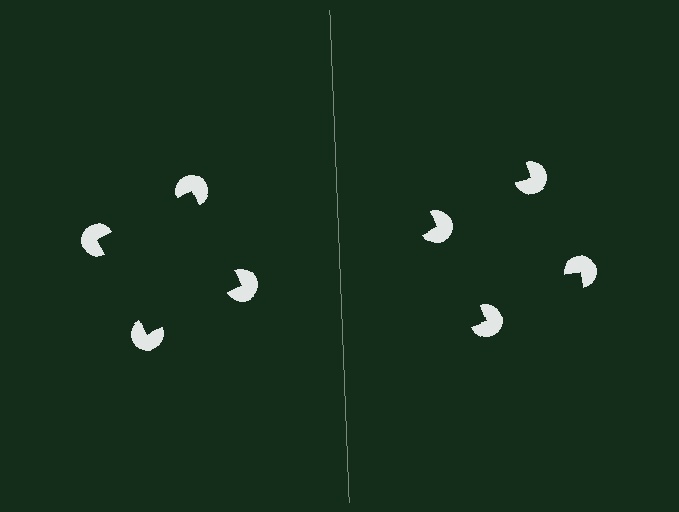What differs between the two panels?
The pac-man discs are positioned identically on both sides; only the wedge orientations differ. On the left they align to a square; on the right they are misaligned.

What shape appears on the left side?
An illusory square.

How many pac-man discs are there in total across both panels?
8 — 4 on each side.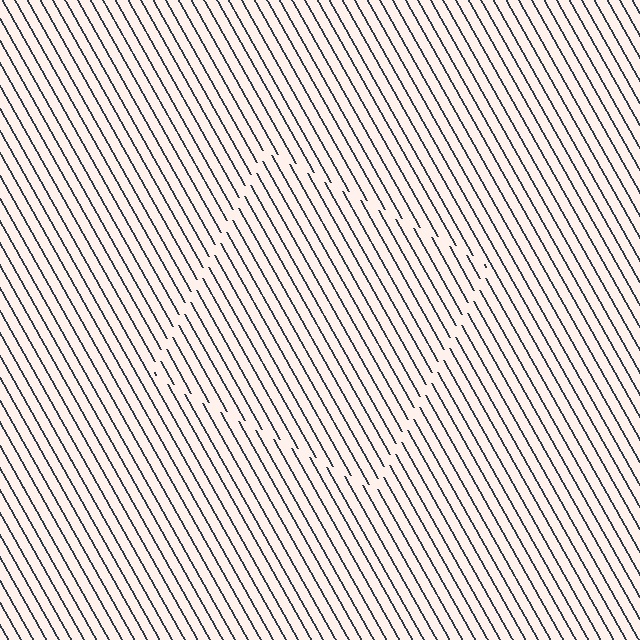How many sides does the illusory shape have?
4 sides — the line-ends trace a square.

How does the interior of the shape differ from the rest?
The interior of the shape contains the same grating, shifted by half a period — the contour is defined by the phase discontinuity where line-ends from the inner and outer gratings abut.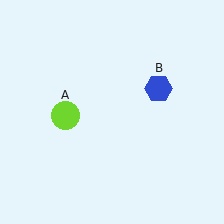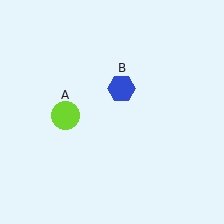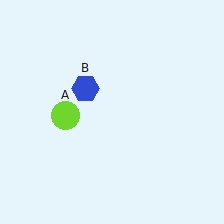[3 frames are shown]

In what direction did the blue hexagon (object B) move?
The blue hexagon (object B) moved left.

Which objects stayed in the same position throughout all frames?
Lime circle (object A) remained stationary.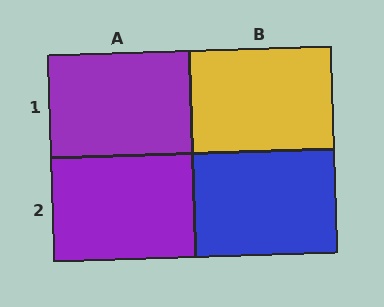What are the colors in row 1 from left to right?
Purple, yellow.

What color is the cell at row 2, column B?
Blue.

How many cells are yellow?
1 cell is yellow.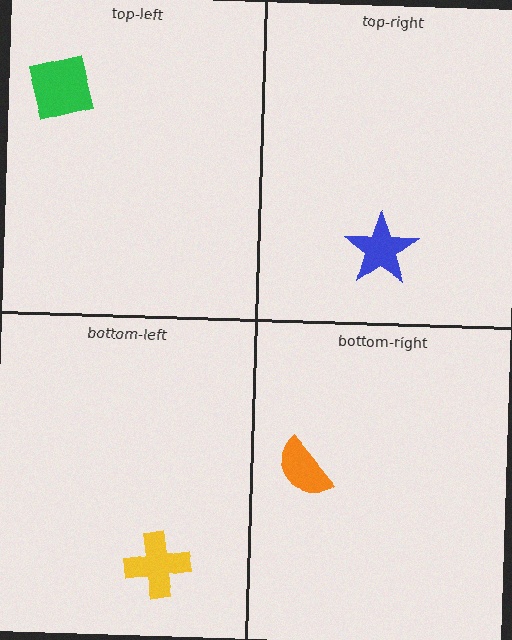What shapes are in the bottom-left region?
The yellow cross.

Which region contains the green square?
The top-left region.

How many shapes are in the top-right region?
1.